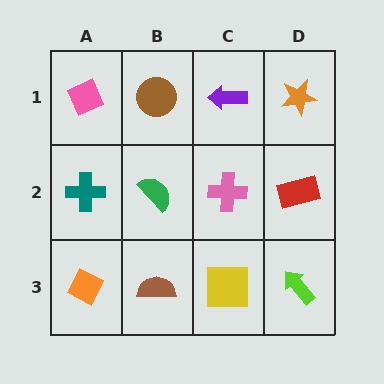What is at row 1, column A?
A pink diamond.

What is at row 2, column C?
A pink cross.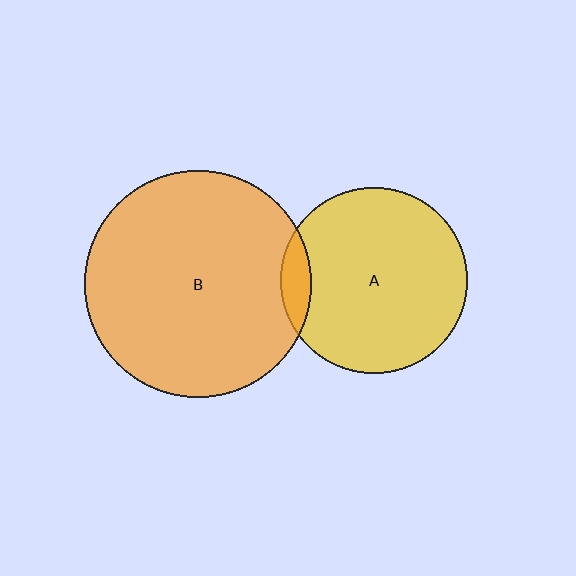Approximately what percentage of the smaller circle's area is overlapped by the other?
Approximately 10%.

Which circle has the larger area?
Circle B (orange).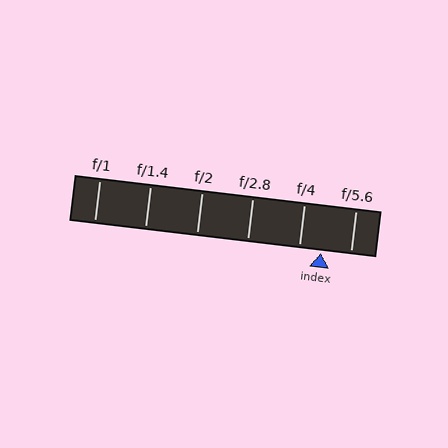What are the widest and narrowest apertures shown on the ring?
The widest aperture shown is f/1 and the narrowest is f/5.6.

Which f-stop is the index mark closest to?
The index mark is closest to f/4.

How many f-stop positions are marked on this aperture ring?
There are 6 f-stop positions marked.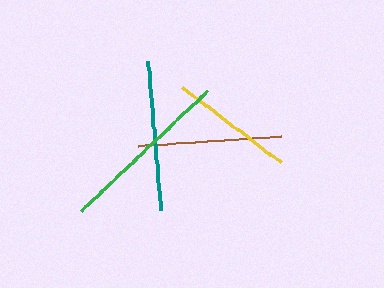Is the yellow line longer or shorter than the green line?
The green line is longer than the yellow line.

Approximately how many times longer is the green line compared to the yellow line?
The green line is approximately 1.4 times the length of the yellow line.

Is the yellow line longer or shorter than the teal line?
The teal line is longer than the yellow line.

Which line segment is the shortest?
The yellow line is the shortest at approximately 124 pixels.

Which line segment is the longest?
The green line is the longest at approximately 175 pixels.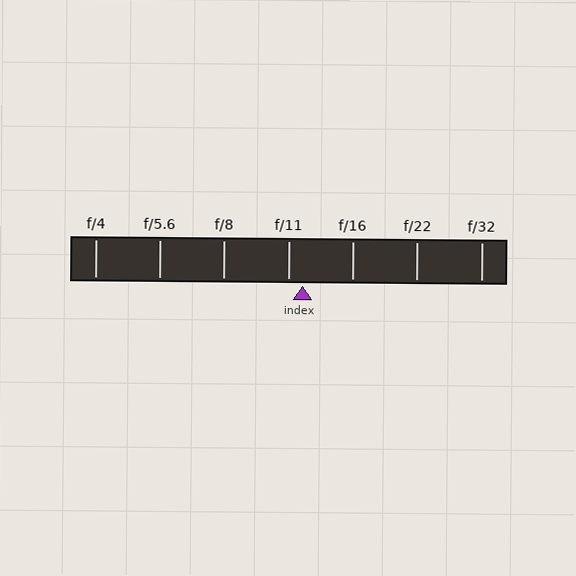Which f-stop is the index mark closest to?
The index mark is closest to f/11.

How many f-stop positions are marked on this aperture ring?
There are 7 f-stop positions marked.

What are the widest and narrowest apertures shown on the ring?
The widest aperture shown is f/4 and the narrowest is f/32.